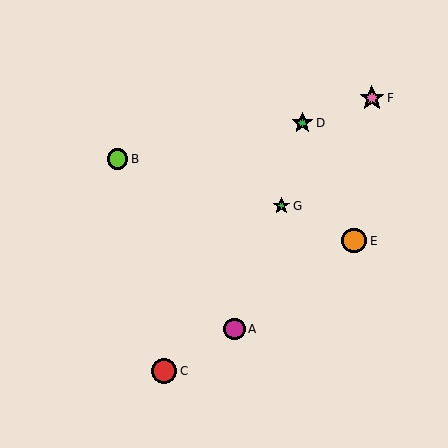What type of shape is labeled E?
Shape E is an orange circle.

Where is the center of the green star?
The center of the green star is at (302, 123).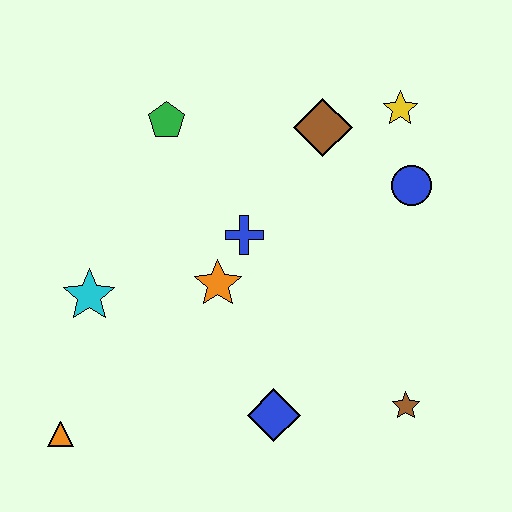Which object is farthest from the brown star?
The green pentagon is farthest from the brown star.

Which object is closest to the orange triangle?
The cyan star is closest to the orange triangle.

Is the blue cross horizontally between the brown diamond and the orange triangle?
Yes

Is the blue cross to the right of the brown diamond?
No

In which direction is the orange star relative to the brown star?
The orange star is to the left of the brown star.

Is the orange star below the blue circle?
Yes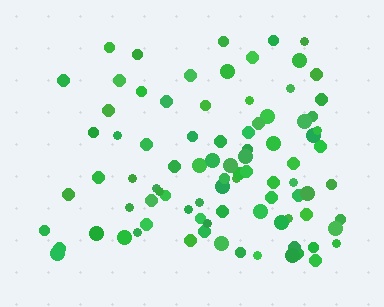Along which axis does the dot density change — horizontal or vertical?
Horizontal.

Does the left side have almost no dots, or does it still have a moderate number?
Still a moderate number, just noticeably fewer than the right.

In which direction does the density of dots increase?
From left to right, with the right side densest.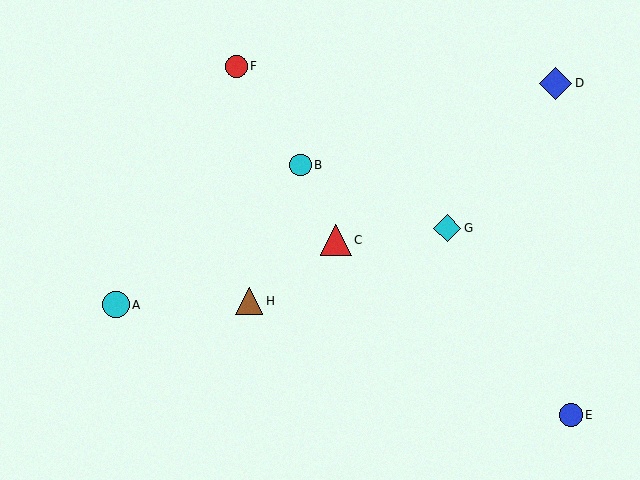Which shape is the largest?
The blue diamond (labeled D) is the largest.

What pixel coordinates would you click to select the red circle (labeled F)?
Click at (237, 66) to select the red circle F.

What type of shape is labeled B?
Shape B is a cyan circle.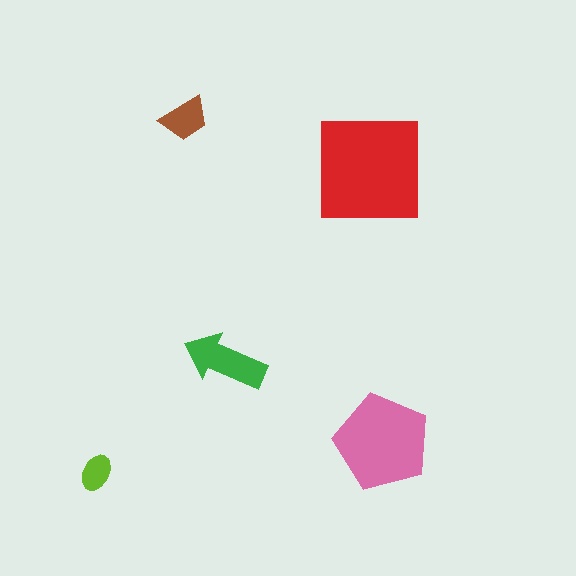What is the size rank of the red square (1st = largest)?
1st.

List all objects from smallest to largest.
The lime ellipse, the brown trapezoid, the green arrow, the pink pentagon, the red square.